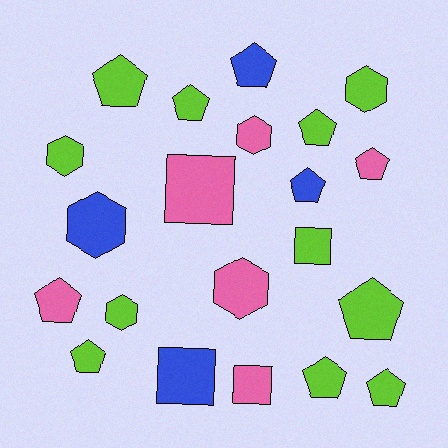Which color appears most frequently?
Lime, with 11 objects.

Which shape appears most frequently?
Pentagon, with 11 objects.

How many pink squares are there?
There are 2 pink squares.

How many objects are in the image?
There are 21 objects.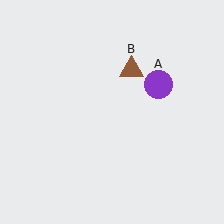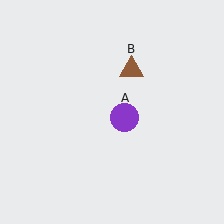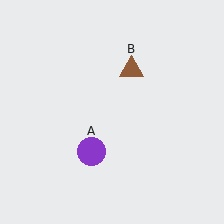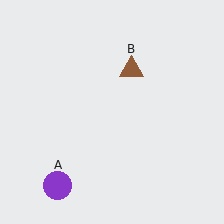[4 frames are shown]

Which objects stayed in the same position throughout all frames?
Brown triangle (object B) remained stationary.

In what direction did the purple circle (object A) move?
The purple circle (object A) moved down and to the left.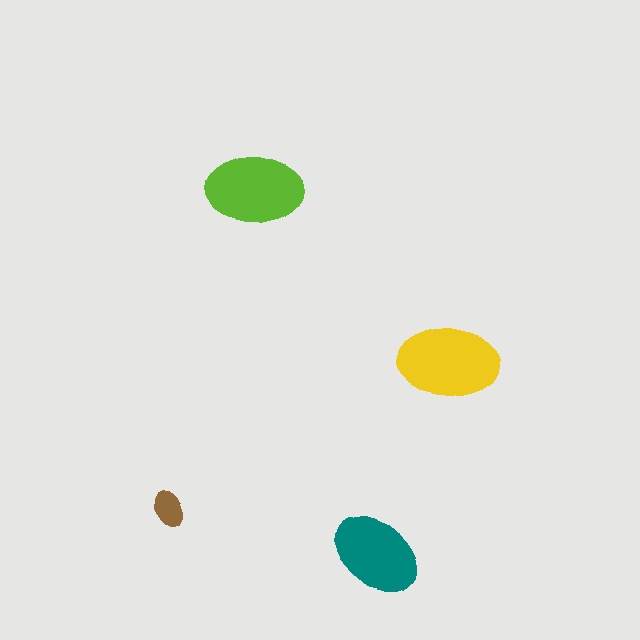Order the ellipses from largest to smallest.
the yellow one, the lime one, the teal one, the brown one.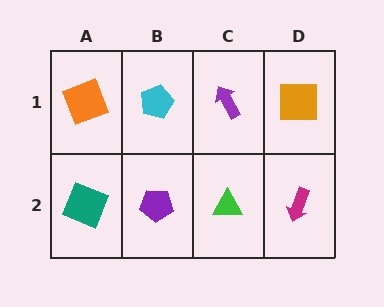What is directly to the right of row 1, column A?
A cyan pentagon.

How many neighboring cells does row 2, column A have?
2.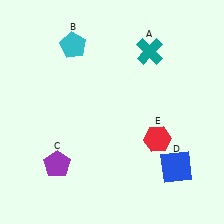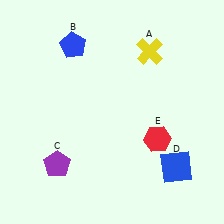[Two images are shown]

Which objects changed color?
A changed from teal to yellow. B changed from cyan to blue.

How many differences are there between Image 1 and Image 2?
There are 2 differences between the two images.